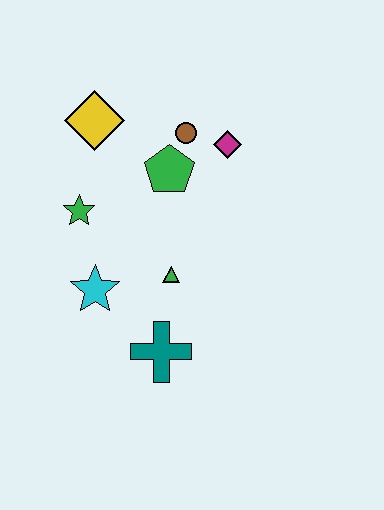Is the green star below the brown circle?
Yes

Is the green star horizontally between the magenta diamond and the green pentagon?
No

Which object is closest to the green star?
The cyan star is closest to the green star.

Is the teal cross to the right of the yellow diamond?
Yes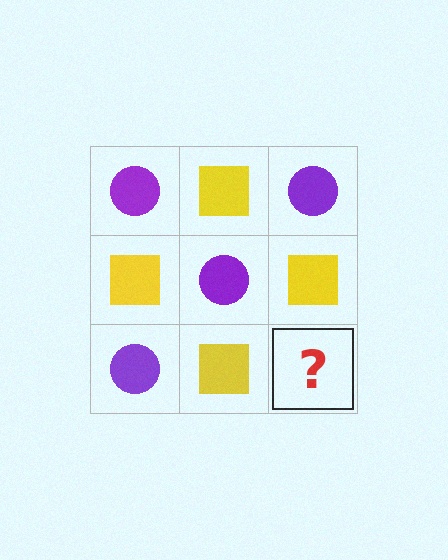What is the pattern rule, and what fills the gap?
The rule is that it alternates purple circle and yellow square in a checkerboard pattern. The gap should be filled with a purple circle.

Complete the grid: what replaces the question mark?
The question mark should be replaced with a purple circle.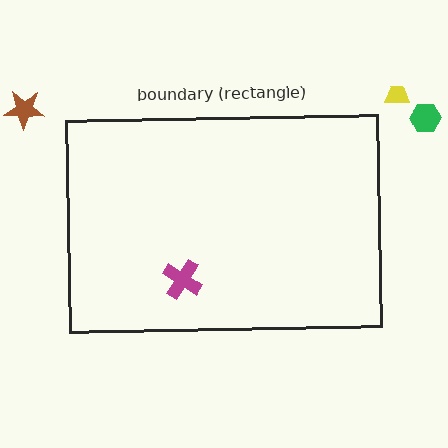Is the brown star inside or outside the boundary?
Outside.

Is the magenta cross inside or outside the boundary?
Inside.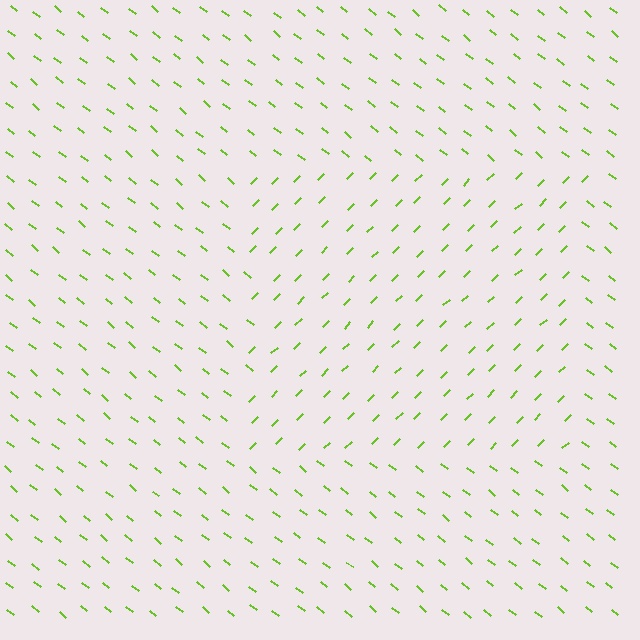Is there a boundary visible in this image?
Yes, there is a texture boundary formed by a change in line orientation.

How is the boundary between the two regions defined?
The boundary is defined purely by a change in line orientation (approximately 83 degrees difference). All lines are the same color and thickness.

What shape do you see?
I see a rectangle.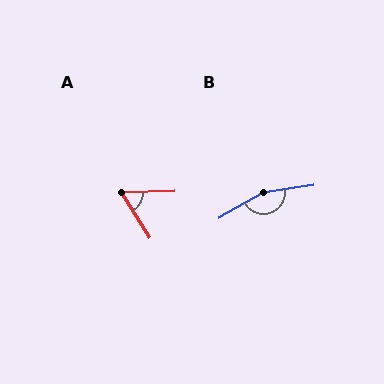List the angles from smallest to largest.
A (60°), B (159°).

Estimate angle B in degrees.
Approximately 159 degrees.